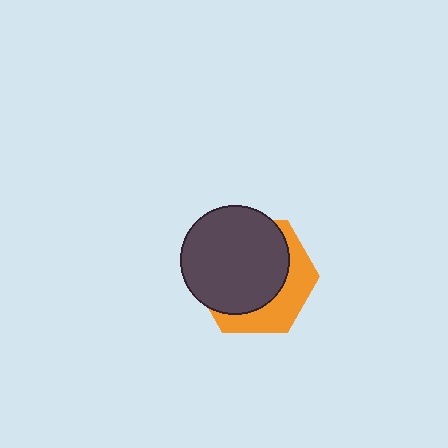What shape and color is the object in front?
The object in front is a dark gray circle.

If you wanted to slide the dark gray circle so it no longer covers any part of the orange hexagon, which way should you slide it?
Slide it toward the upper-left — that is the most direct way to separate the two shapes.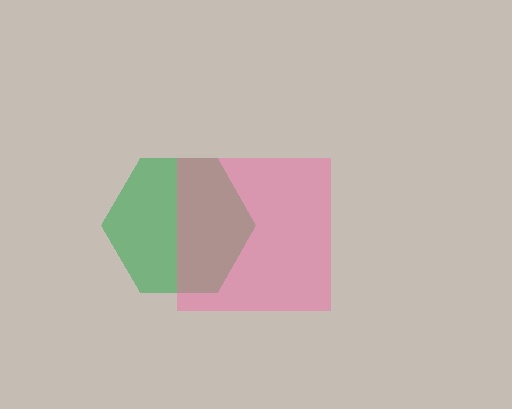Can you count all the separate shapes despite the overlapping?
Yes, there are 2 separate shapes.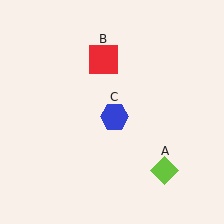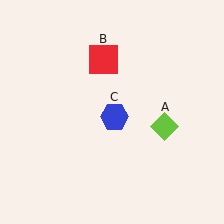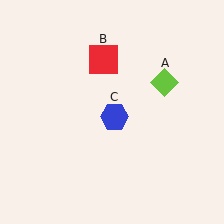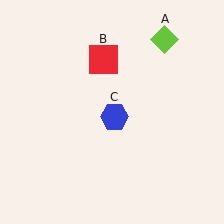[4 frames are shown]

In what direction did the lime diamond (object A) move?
The lime diamond (object A) moved up.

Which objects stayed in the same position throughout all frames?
Red square (object B) and blue hexagon (object C) remained stationary.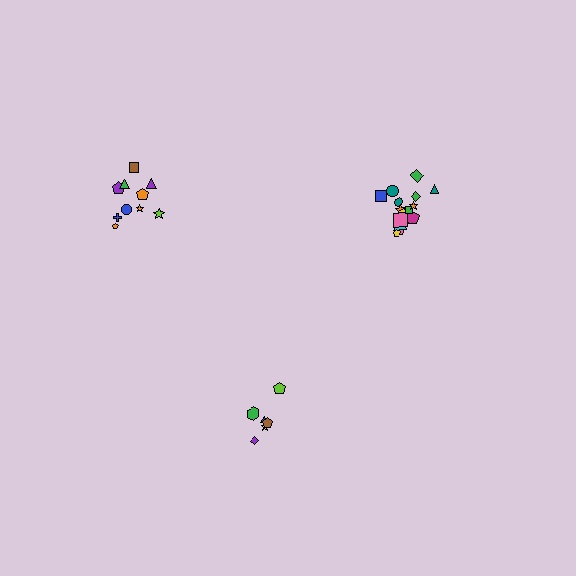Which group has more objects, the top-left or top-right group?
The top-right group.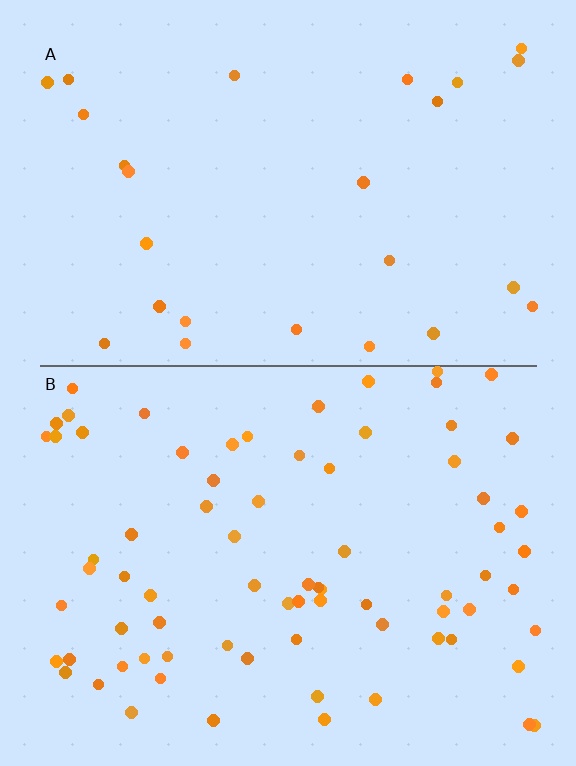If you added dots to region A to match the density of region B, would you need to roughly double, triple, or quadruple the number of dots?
Approximately triple.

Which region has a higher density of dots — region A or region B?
B (the bottom).